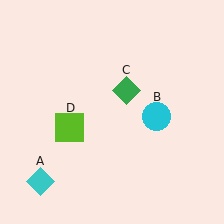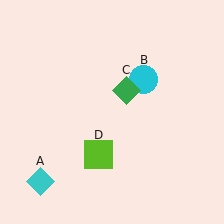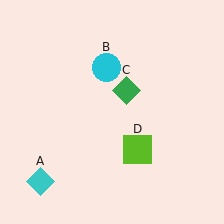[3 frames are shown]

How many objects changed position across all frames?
2 objects changed position: cyan circle (object B), lime square (object D).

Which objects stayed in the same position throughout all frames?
Cyan diamond (object A) and green diamond (object C) remained stationary.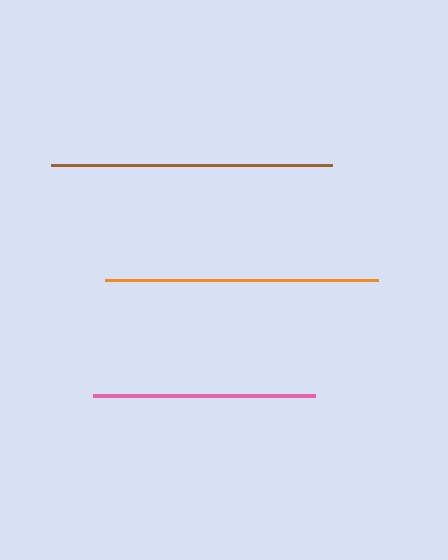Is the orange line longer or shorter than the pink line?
The orange line is longer than the pink line.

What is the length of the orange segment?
The orange segment is approximately 273 pixels long.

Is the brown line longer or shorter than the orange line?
The brown line is longer than the orange line.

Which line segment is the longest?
The brown line is the longest at approximately 281 pixels.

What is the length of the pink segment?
The pink segment is approximately 221 pixels long.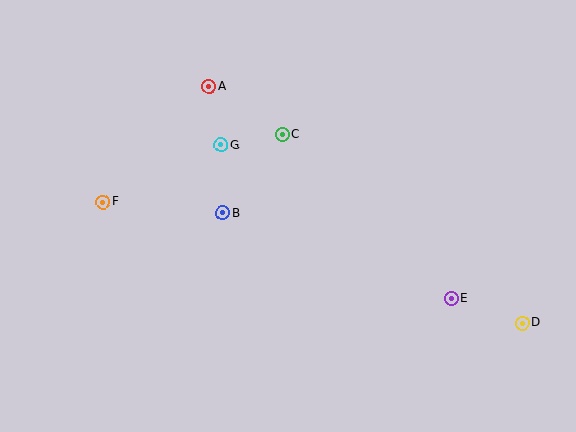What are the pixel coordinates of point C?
Point C is at (282, 134).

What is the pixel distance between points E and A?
The distance between E and A is 322 pixels.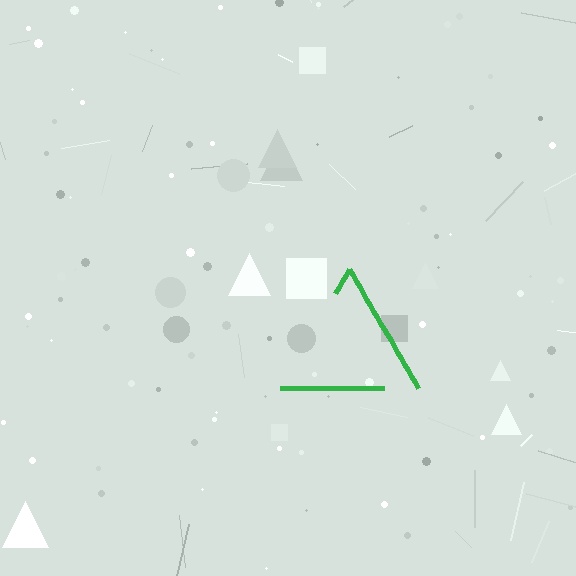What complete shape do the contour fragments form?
The contour fragments form a triangle.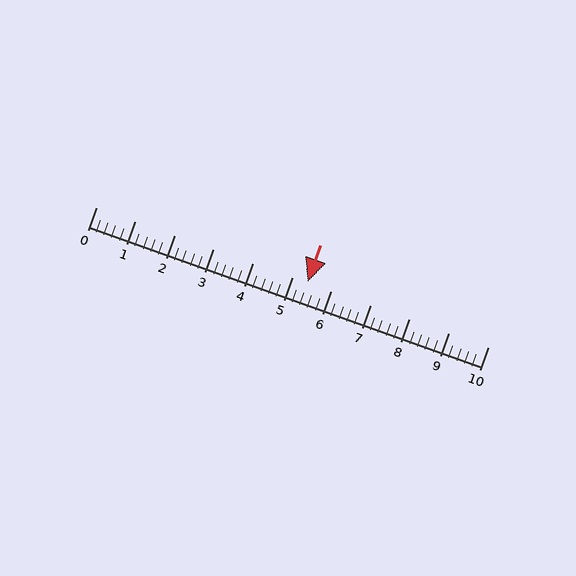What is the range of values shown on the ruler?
The ruler shows values from 0 to 10.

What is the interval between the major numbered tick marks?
The major tick marks are spaced 1 units apart.